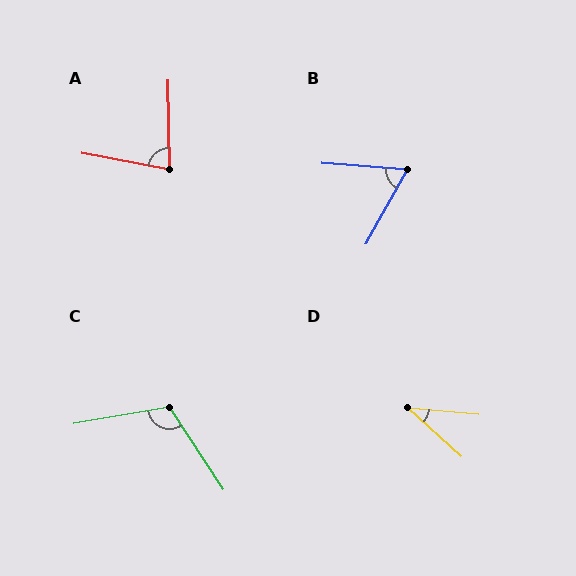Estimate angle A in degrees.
Approximately 79 degrees.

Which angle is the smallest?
D, at approximately 37 degrees.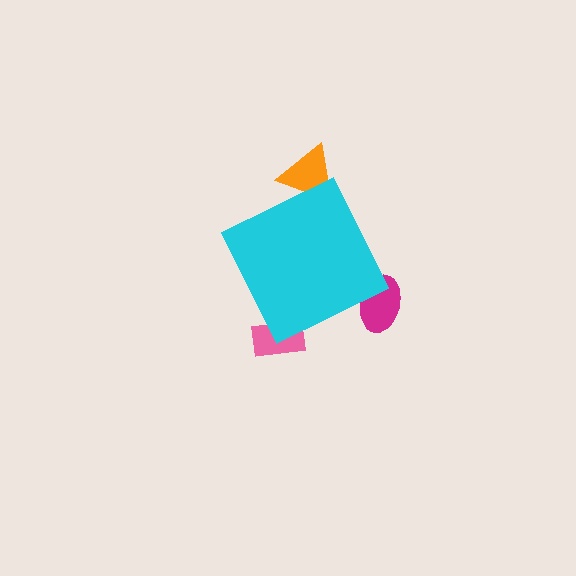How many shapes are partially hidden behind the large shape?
3 shapes are partially hidden.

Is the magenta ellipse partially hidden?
Yes, the magenta ellipse is partially hidden behind the cyan diamond.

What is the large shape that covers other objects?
A cyan diamond.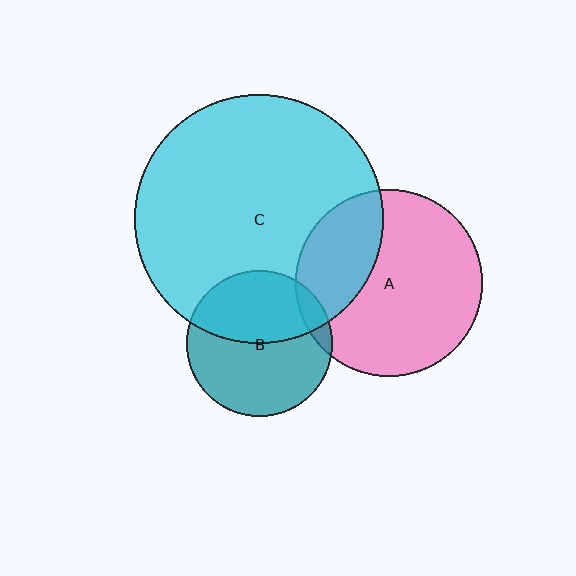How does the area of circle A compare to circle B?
Approximately 1.6 times.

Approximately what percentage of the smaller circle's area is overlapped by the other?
Approximately 30%.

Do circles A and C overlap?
Yes.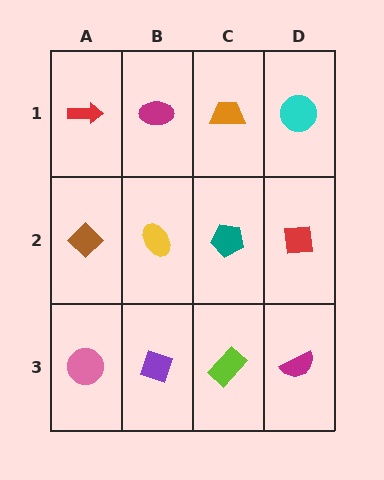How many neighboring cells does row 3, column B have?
3.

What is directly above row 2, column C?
An orange trapezoid.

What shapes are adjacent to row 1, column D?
A red square (row 2, column D), an orange trapezoid (row 1, column C).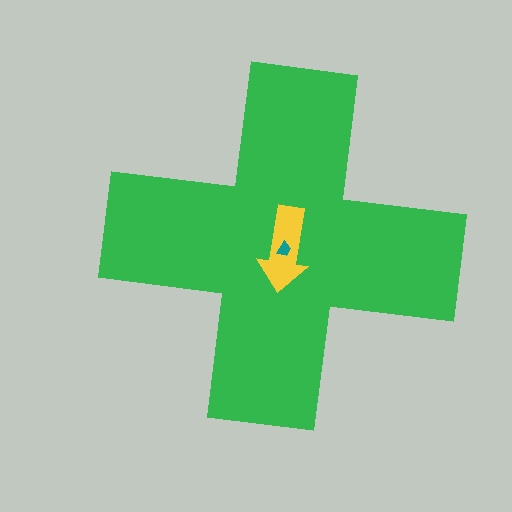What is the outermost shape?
The green cross.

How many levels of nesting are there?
3.